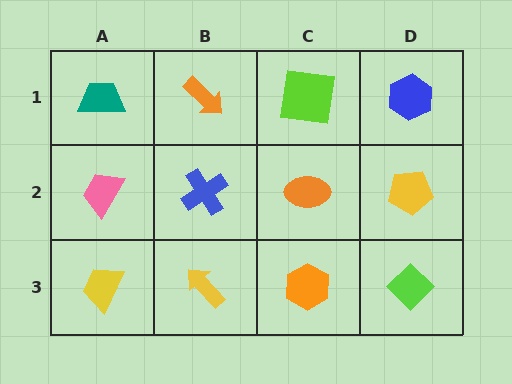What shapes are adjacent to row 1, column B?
A blue cross (row 2, column B), a teal trapezoid (row 1, column A), a lime square (row 1, column C).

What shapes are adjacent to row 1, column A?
A pink trapezoid (row 2, column A), an orange arrow (row 1, column B).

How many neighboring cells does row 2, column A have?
3.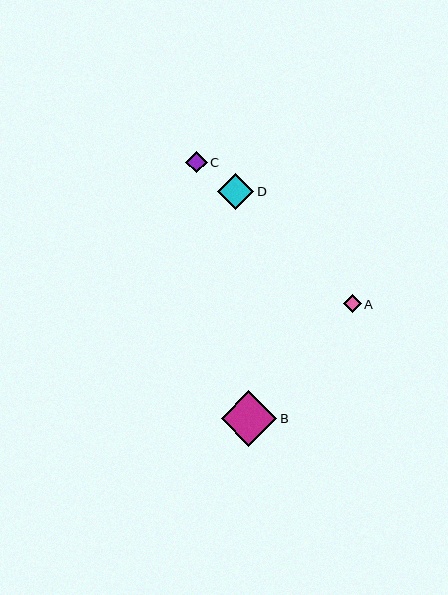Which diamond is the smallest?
Diamond A is the smallest with a size of approximately 18 pixels.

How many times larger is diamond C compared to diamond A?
Diamond C is approximately 1.2 times the size of diamond A.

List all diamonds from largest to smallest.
From largest to smallest: B, D, C, A.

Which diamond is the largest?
Diamond B is the largest with a size of approximately 56 pixels.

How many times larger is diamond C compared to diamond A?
Diamond C is approximately 1.2 times the size of diamond A.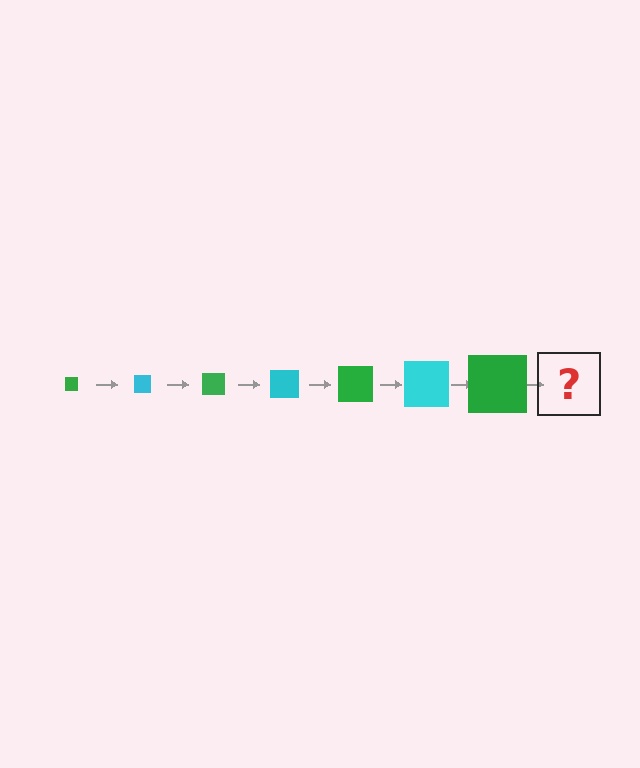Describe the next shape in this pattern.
It should be a cyan square, larger than the previous one.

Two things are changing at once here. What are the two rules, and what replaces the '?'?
The two rules are that the square grows larger each step and the color cycles through green and cyan. The '?' should be a cyan square, larger than the previous one.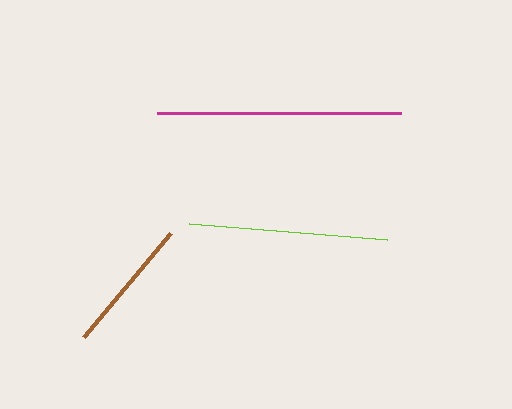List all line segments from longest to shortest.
From longest to shortest: magenta, lime, brown.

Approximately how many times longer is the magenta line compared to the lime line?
The magenta line is approximately 1.2 times the length of the lime line.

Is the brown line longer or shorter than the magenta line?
The magenta line is longer than the brown line.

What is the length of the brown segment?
The brown segment is approximately 136 pixels long.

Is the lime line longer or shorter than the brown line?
The lime line is longer than the brown line.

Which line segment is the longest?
The magenta line is the longest at approximately 244 pixels.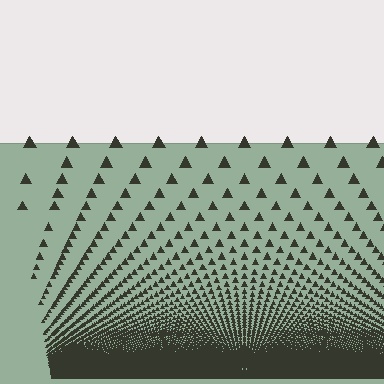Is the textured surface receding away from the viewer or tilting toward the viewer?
The surface appears to tilt toward the viewer. Texture elements get larger and sparser toward the top.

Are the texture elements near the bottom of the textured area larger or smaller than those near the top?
Smaller. The gradient is inverted — elements near the bottom are smaller and denser.